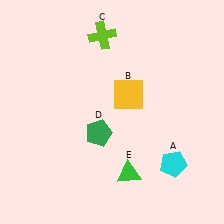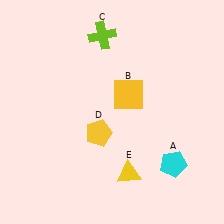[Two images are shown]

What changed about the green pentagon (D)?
In Image 1, D is green. In Image 2, it changed to yellow.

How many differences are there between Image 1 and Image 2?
There are 2 differences between the two images.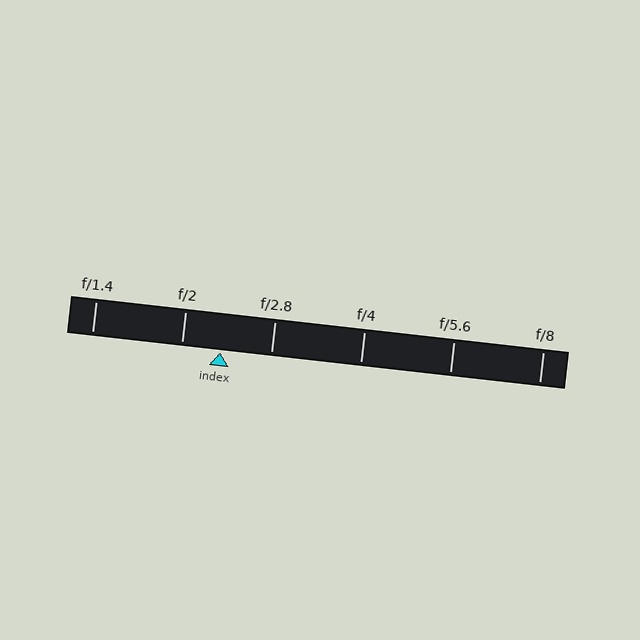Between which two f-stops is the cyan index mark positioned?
The index mark is between f/2 and f/2.8.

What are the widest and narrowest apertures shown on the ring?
The widest aperture shown is f/1.4 and the narrowest is f/8.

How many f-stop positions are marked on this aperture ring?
There are 6 f-stop positions marked.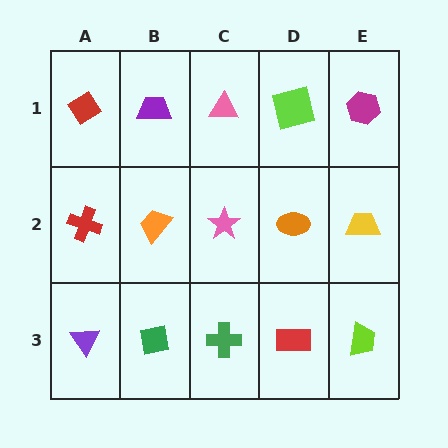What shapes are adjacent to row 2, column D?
A lime square (row 1, column D), a red rectangle (row 3, column D), a pink star (row 2, column C), a yellow trapezoid (row 2, column E).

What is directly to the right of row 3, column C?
A red rectangle.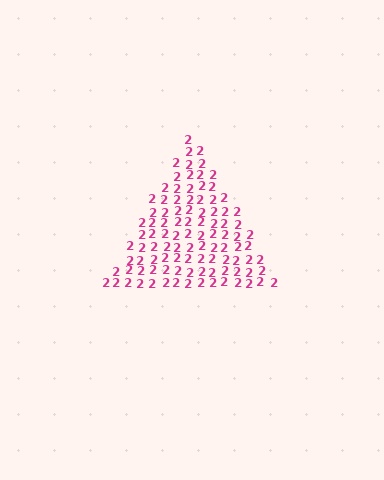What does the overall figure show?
The overall figure shows a triangle.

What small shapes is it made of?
It is made of small digit 2's.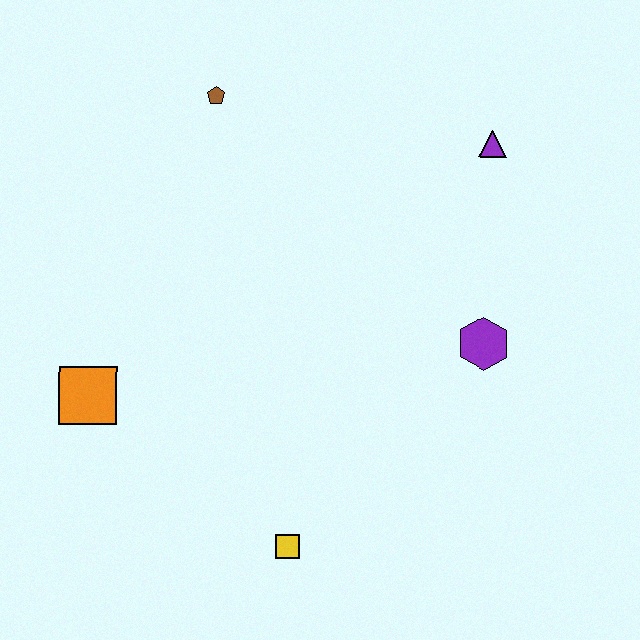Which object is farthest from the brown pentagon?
The yellow square is farthest from the brown pentagon.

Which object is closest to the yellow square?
The orange square is closest to the yellow square.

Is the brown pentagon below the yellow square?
No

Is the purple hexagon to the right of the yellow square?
Yes